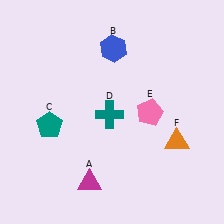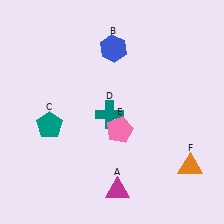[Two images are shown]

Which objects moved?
The objects that moved are: the magenta triangle (A), the pink pentagon (E), the orange triangle (F).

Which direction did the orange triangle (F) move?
The orange triangle (F) moved down.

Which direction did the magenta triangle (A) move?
The magenta triangle (A) moved right.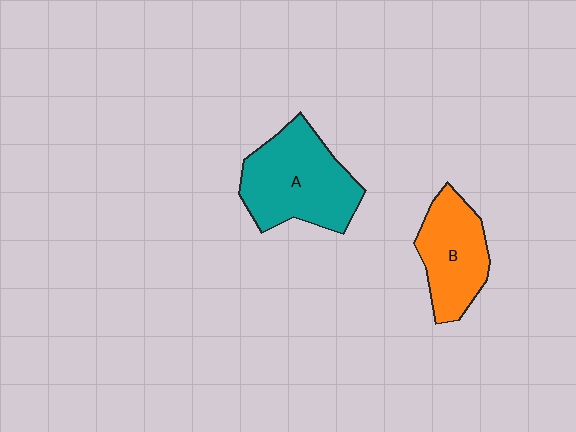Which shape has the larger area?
Shape A (teal).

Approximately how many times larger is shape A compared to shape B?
Approximately 1.4 times.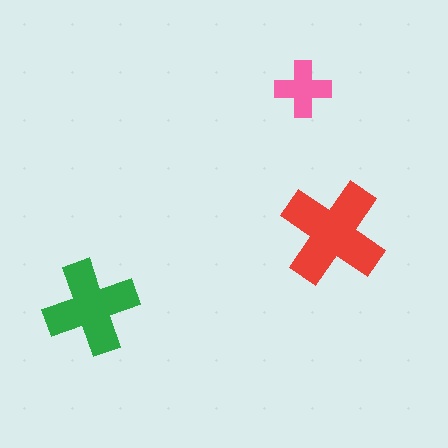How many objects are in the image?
There are 3 objects in the image.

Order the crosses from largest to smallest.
the red one, the green one, the pink one.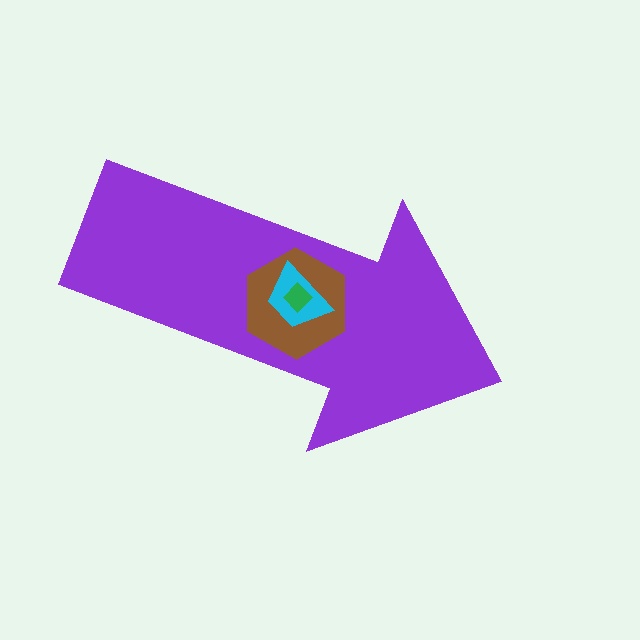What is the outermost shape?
The purple arrow.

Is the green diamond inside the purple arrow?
Yes.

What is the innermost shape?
The green diamond.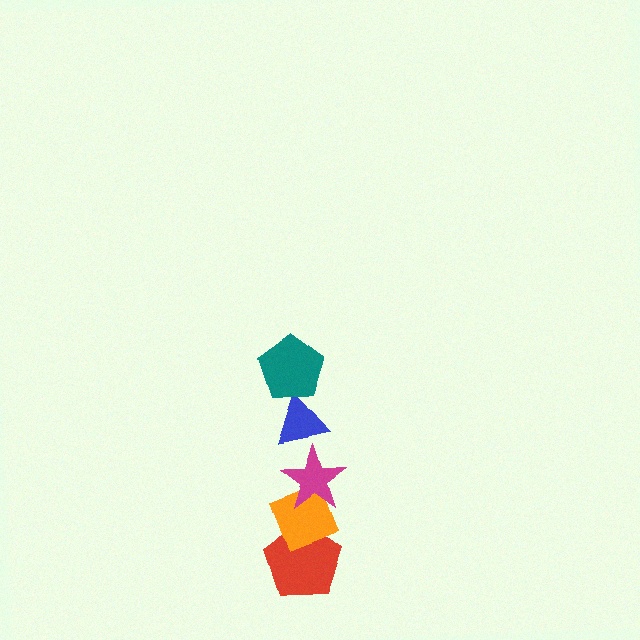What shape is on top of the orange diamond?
The magenta star is on top of the orange diamond.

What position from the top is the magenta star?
The magenta star is 3rd from the top.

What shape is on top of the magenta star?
The blue triangle is on top of the magenta star.